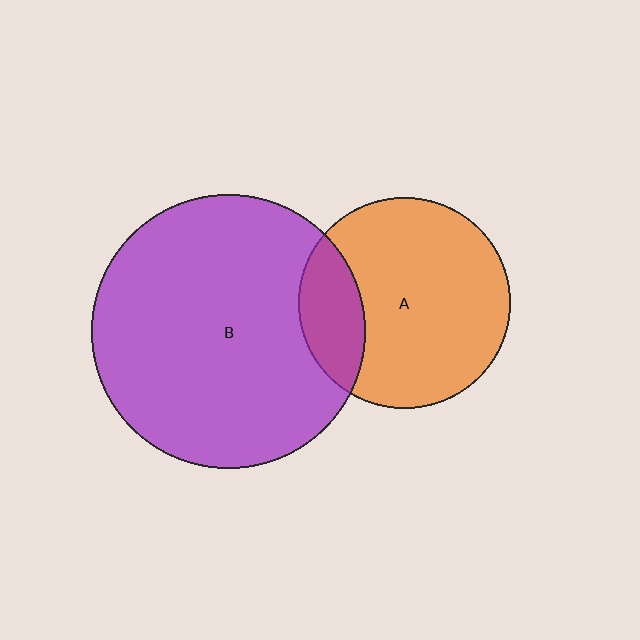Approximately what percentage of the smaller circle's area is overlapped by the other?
Approximately 20%.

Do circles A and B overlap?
Yes.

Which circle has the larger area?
Circle B (purple).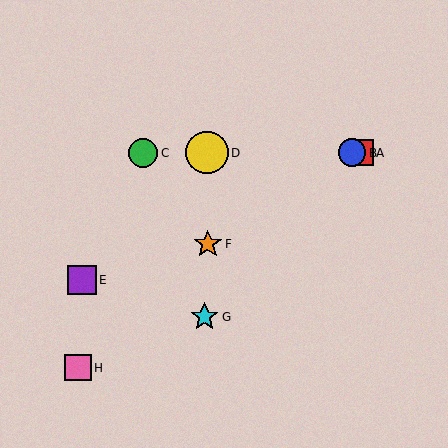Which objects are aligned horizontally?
Objects A, B, C, D are aligned horizontally.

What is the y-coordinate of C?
Object C is at y≈153.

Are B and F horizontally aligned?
No, B is at y≈152 and F is at y≈244.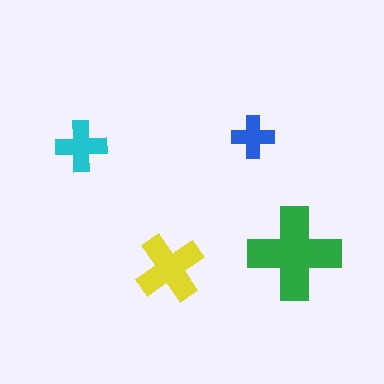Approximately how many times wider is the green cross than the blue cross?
About 2 times wider.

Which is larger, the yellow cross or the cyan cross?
The yellow one.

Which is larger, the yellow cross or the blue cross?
The yellow one.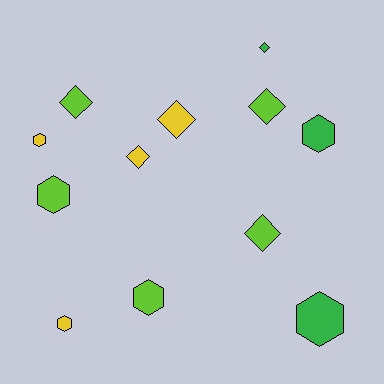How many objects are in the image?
There are 12 objects.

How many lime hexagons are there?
There are 2 lime hexagons.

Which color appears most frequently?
Lime, with 5 objects.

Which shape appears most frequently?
Diamond, with 6 objects.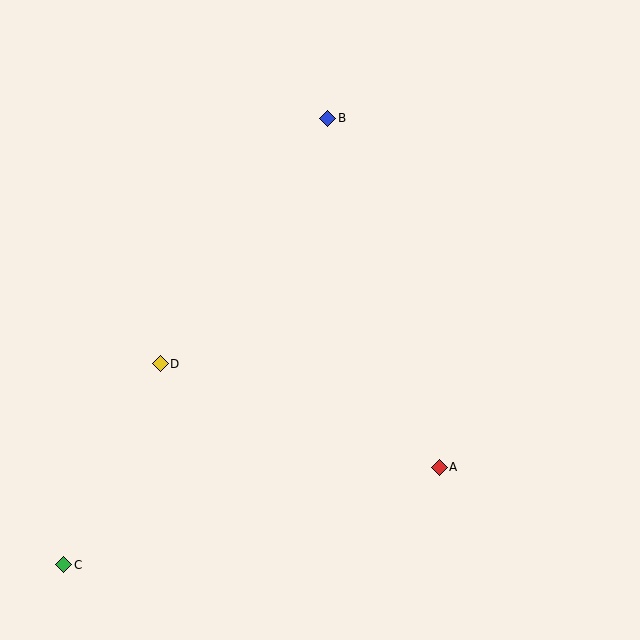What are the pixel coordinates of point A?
Point A is at (439, 467).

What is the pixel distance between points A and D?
The distance between A and D is 298 pixels.